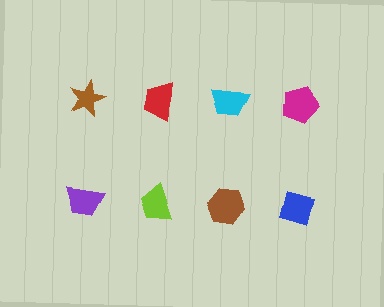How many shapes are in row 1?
4 shapes.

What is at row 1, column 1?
A brown star.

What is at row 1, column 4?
A magenta pentagon.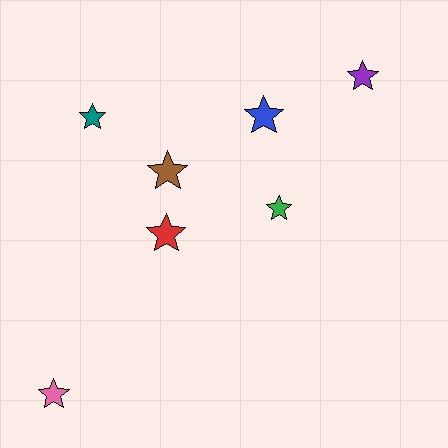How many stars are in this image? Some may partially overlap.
There are 7 stars.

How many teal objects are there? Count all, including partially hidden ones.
There is 1 teal object.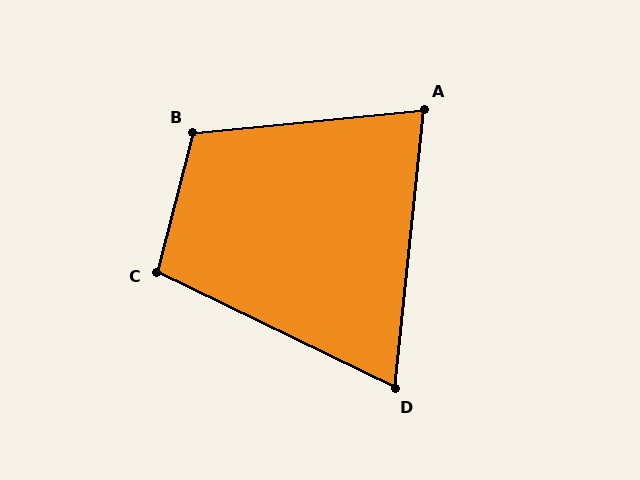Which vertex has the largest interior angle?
B, at approximately 110 degrees.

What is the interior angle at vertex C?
Approximately 101 degrees (obtuse).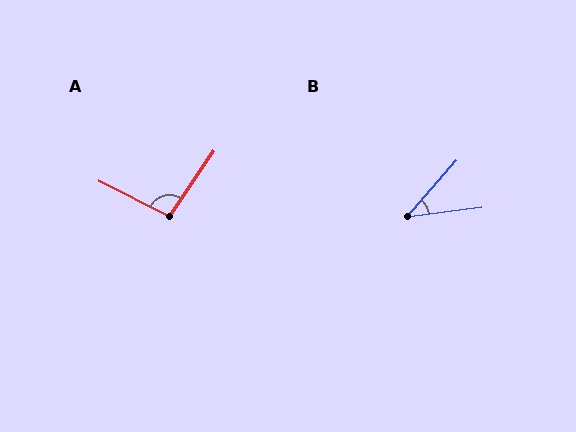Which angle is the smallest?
B, at approximately 41 degrees.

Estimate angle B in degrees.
Approximately 41 degrees.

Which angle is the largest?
A, at approximately 97 degrees.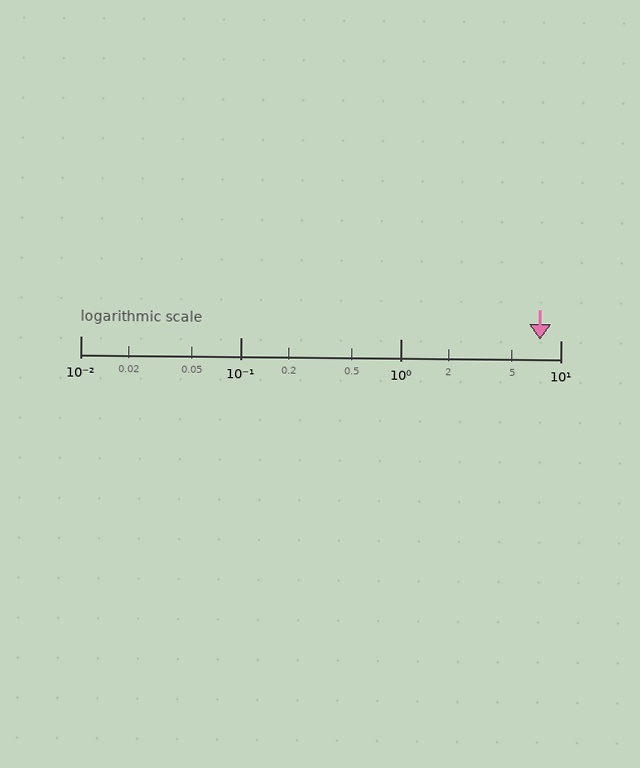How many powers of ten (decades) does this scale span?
The scale spans 3 decades, from 0.01 to 10.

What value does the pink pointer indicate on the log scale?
The pointer indicates approximately 7.4.